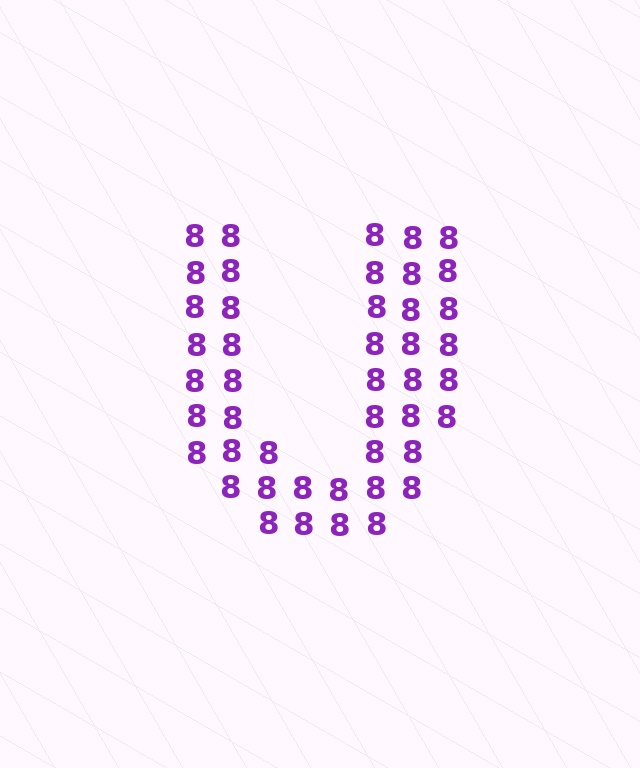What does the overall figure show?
The overall figure shows the letter U.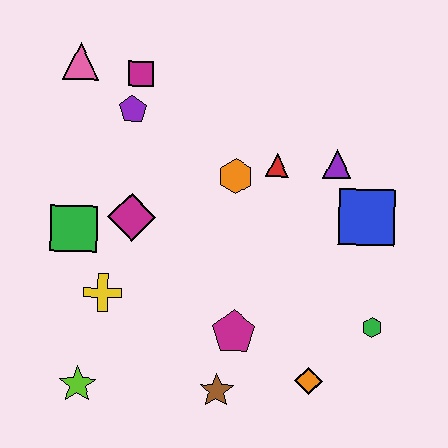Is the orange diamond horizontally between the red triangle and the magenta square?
No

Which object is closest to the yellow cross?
The green square is closest to the yellow cross.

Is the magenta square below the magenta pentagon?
No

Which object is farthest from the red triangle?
The lime star is farthest from the red triangle.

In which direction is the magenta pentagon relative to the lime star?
The magenta pentagon is to the right of the lime star.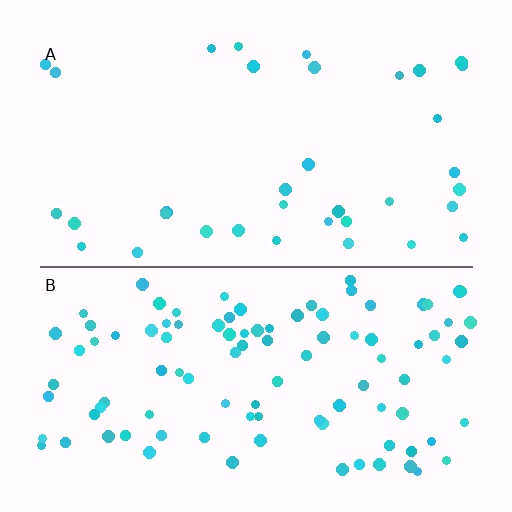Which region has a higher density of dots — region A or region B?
B (the bottom).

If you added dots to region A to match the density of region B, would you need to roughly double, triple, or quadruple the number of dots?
Approximately triple.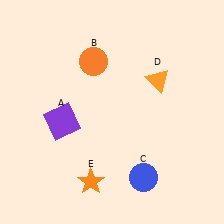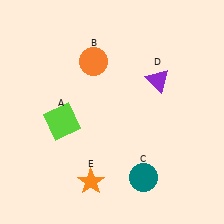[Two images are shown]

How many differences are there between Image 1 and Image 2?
There are 3 differences between the two images.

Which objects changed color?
A changed from purple to lime. C changed from blue to teal. D changed from orange to purple.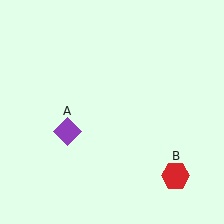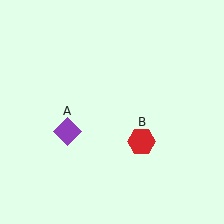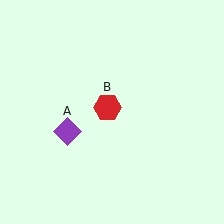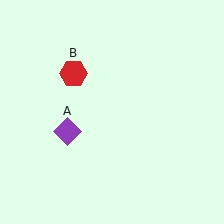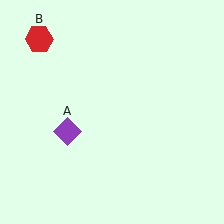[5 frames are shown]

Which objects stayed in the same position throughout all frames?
Purple diamond (object A) remained stationary.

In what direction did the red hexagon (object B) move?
The red hexagon (object B) moved up and to the left.